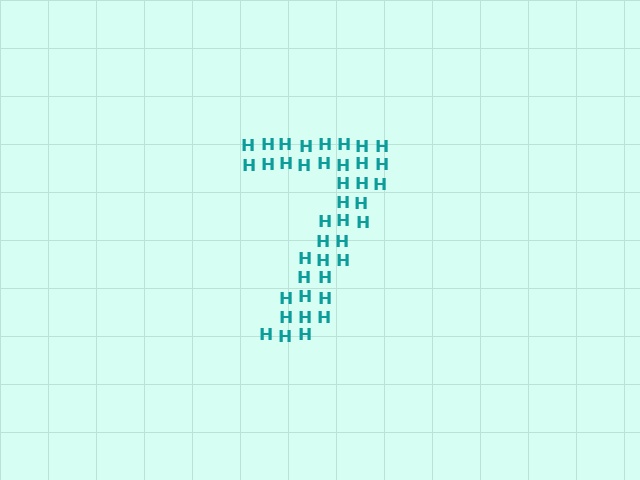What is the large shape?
The large shape is the digit 7.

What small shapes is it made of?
It is made of small letter H's.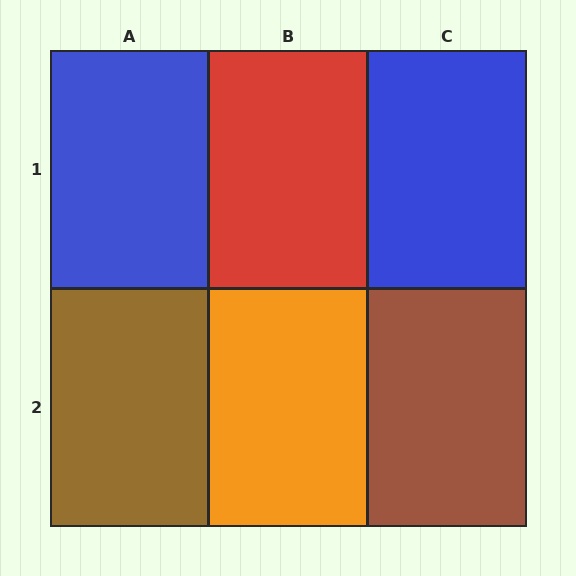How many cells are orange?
1 cell is orange.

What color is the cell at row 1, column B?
Red.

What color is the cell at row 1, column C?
Blue.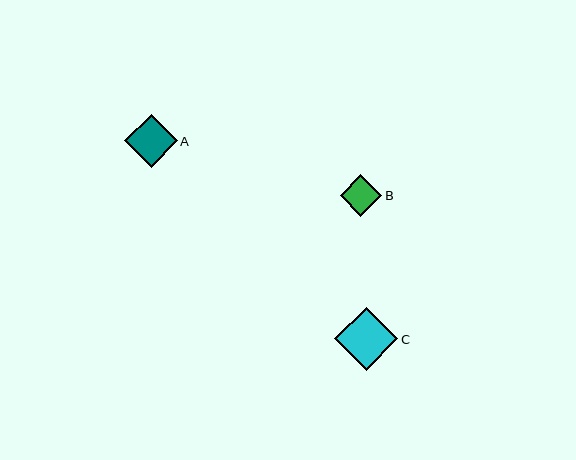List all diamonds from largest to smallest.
From largest to smallest: C, A, B.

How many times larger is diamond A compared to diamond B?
Diamond A is approximately 1.3 times the size of diamond B.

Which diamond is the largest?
Diamond C is the largest with a size of approximately 64 pixels.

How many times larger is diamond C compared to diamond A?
Diamond C is approximately 1.2 times the size of diamond A.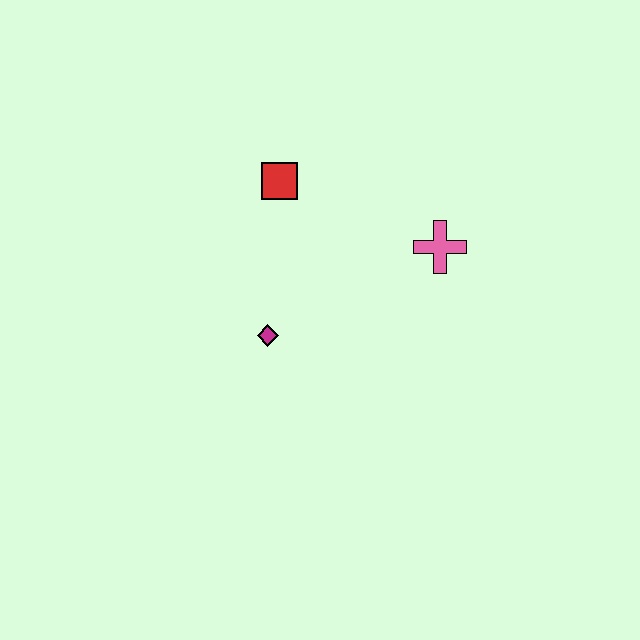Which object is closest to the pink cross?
The red square is closest to the pink cross.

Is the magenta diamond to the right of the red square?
No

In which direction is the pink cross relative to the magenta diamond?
The pink cross is to the right of the magenta diamond.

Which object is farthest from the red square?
The pink cross is farthest from the red square.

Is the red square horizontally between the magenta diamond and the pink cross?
Yes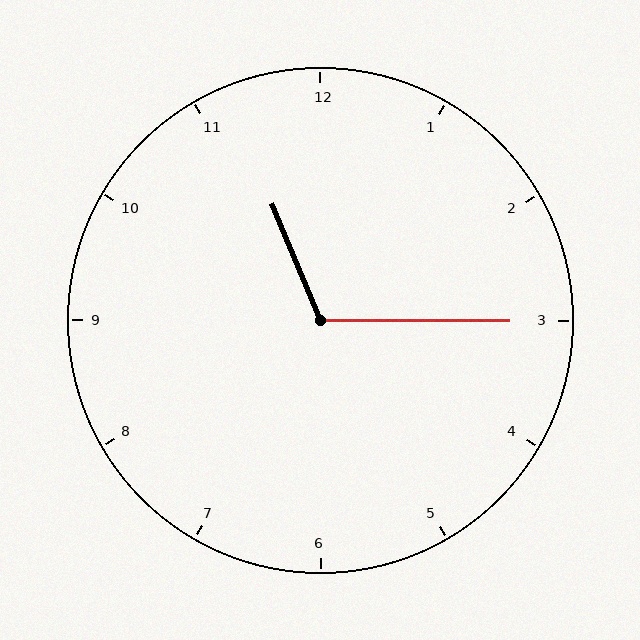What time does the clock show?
11:15.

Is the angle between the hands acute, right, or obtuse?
It is obtuse.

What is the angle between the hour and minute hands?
Approximately 112 degrees.